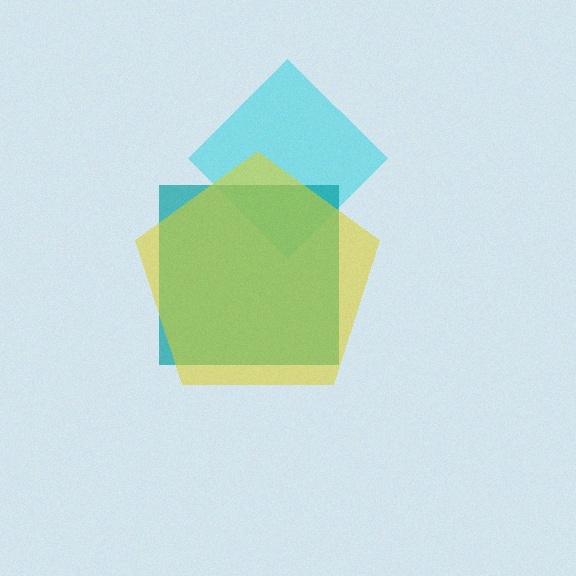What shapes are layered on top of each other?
The layered shapes are: a cyan diamond, a teal square, a yellow pentagon.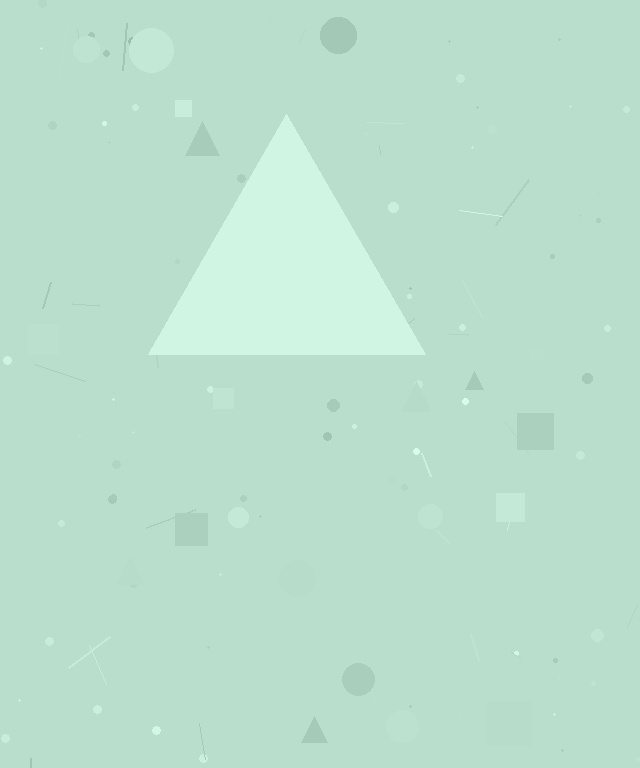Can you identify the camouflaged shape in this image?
The camouflaged shape is a triangle.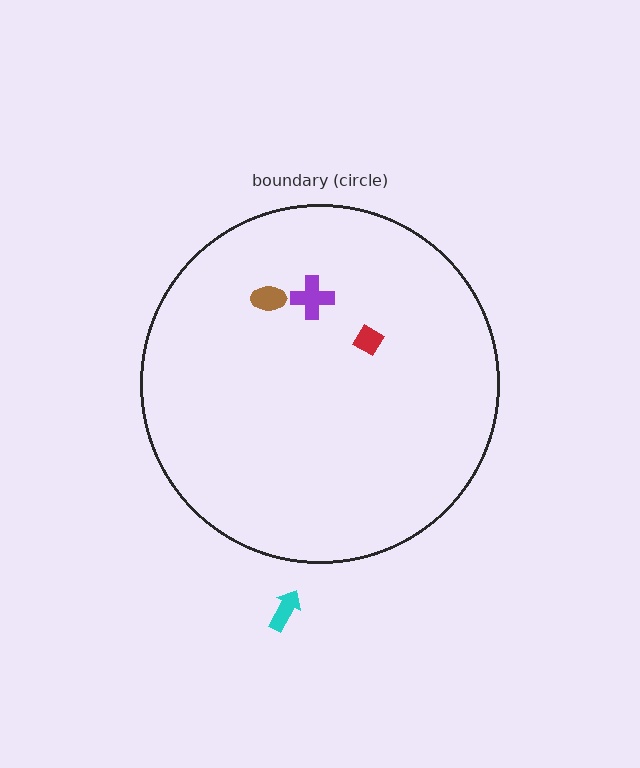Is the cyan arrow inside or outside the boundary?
Outside.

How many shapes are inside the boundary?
3 inside, 1 outside.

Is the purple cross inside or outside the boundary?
Inside.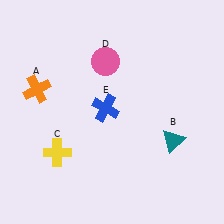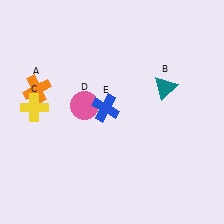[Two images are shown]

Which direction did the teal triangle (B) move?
The teal triangle (B) moved up.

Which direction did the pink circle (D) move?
The pink circle (D) moved down.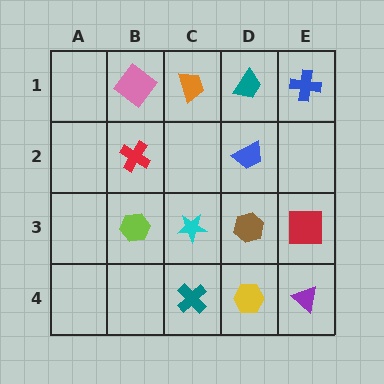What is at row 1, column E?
A blue cross.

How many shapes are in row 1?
4 shapes.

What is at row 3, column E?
A red square.